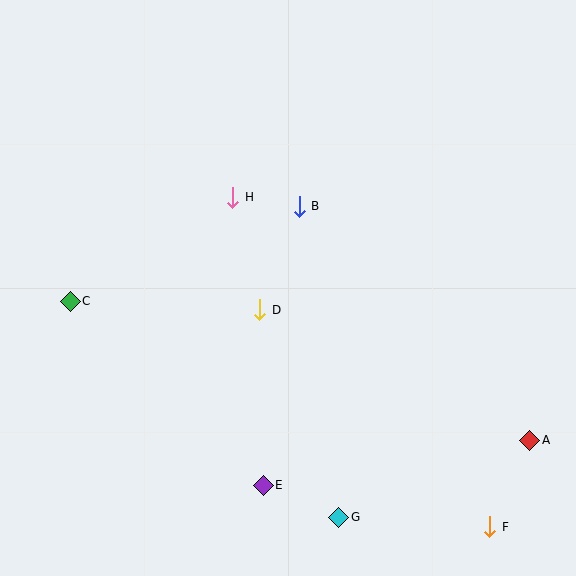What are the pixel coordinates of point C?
Point C is at (70, 301).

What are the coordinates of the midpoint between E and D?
The midpoint between E and D is at (262, 397).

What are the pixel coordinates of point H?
Point H is at (232, 197).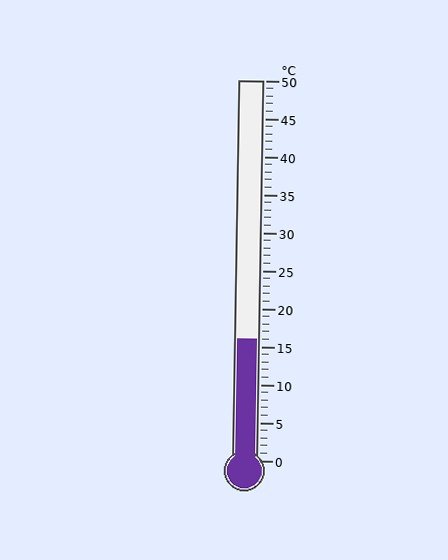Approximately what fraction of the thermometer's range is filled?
The thermometer is filled to approximately 30% of its range.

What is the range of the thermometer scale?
The thermometer scale ranges from 0°C to 50°C.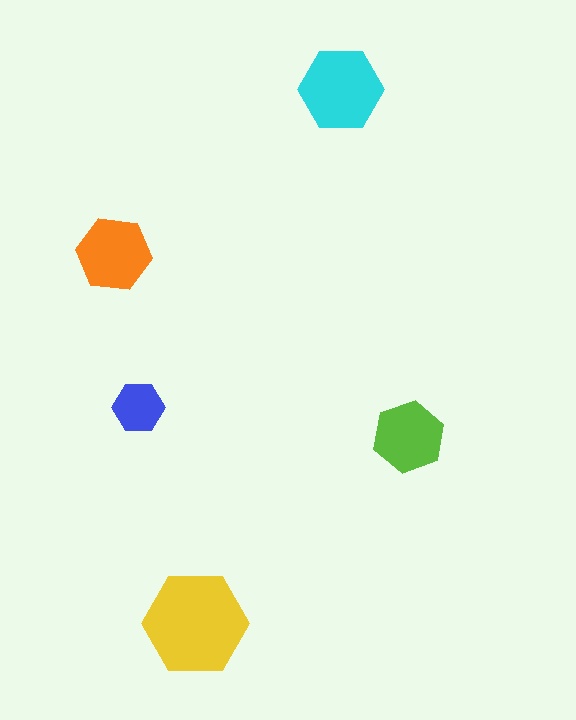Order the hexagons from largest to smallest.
the yellow one, the cyan one, the orange one, the lime one, the blue one.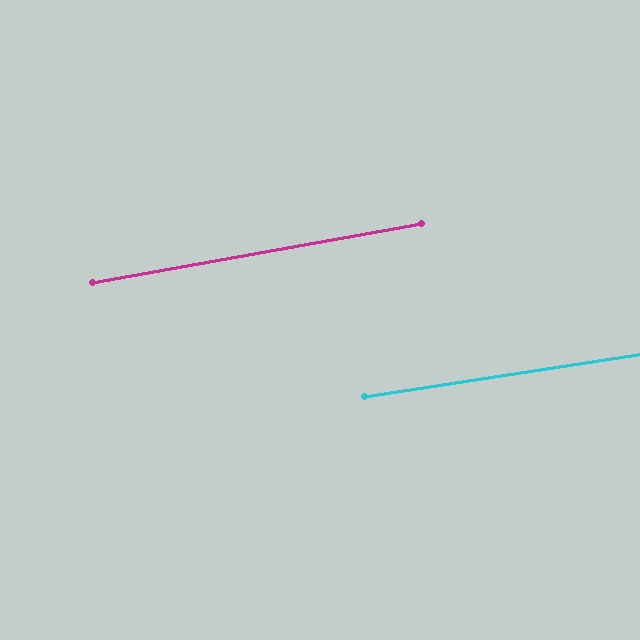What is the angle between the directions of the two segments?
Approximately 1 degree.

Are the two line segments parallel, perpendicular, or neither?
Parallel — their directions differ by only 1.3°.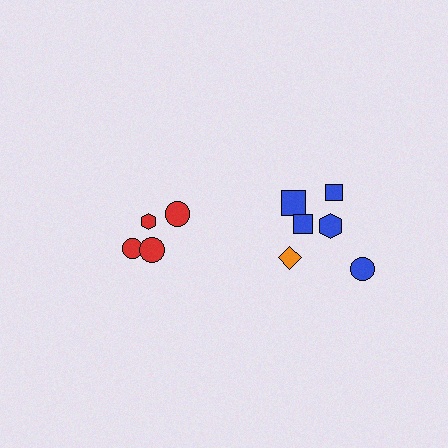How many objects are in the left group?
There are 4 objects.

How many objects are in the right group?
There are 6 objects.